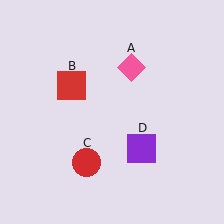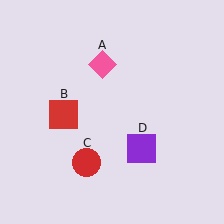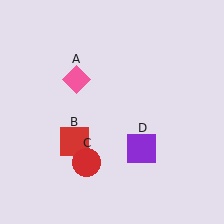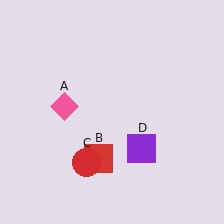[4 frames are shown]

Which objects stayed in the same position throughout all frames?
Red circle (object C) and purple square (object D) remained stationary.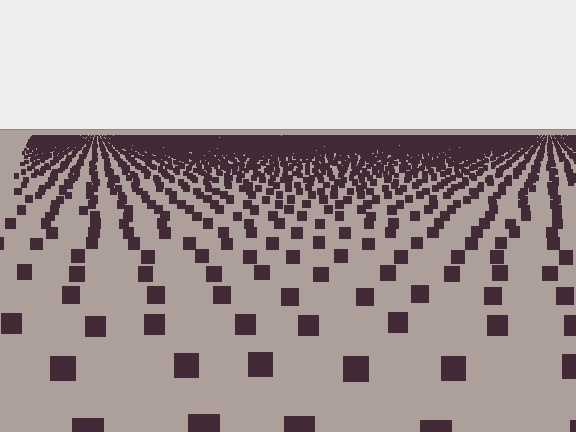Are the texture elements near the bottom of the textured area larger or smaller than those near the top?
Larger. Near the bottom, elements are closer to the viewer and appear at a bigger on-screen size.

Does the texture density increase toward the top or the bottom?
Density increases toward the top.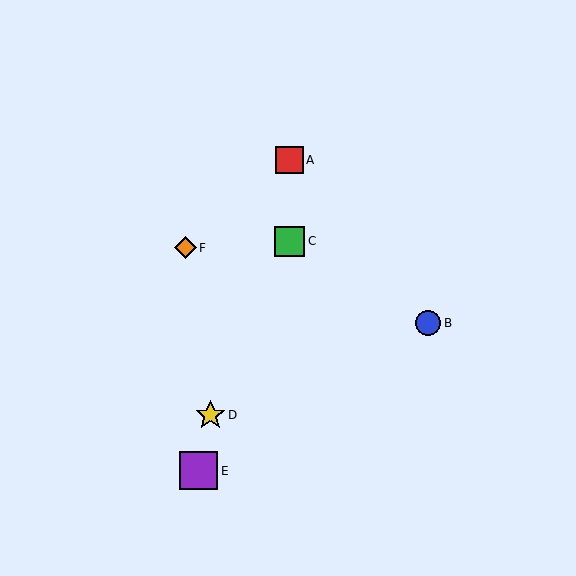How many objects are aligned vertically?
2 objects (A, C) are aligned vertically.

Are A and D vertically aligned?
No, A is at x≈290 and D is at x≈210.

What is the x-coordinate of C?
Object C is at x≈290.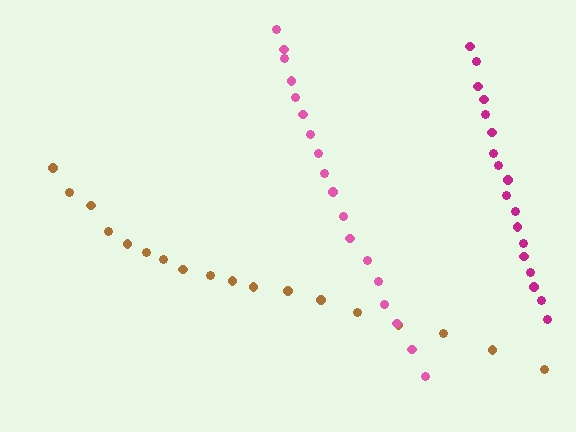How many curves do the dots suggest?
There are 3 distinct paths.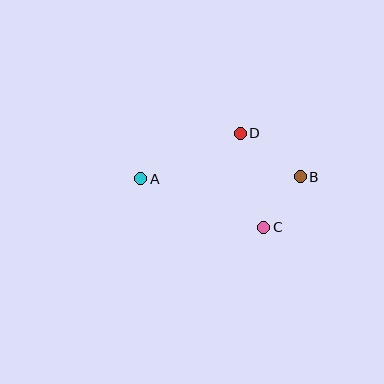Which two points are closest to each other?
Points B and C are closest to each other.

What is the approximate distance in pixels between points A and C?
The distance between A and C is approximately 132 pixels.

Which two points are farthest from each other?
Points A and B are farthest from each other.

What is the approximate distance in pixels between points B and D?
The distance between B and D is approximately 75 pixels.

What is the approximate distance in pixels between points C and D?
The distance between C and D is approximately 97 pixels.